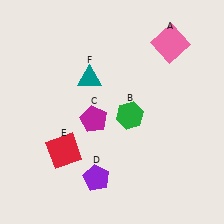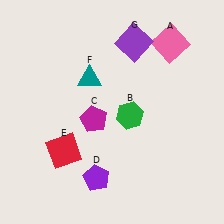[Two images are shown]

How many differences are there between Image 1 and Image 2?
There is 1 difference between the two images.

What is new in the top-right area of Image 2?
A purple square (G) was added in the top-right area of Image 2.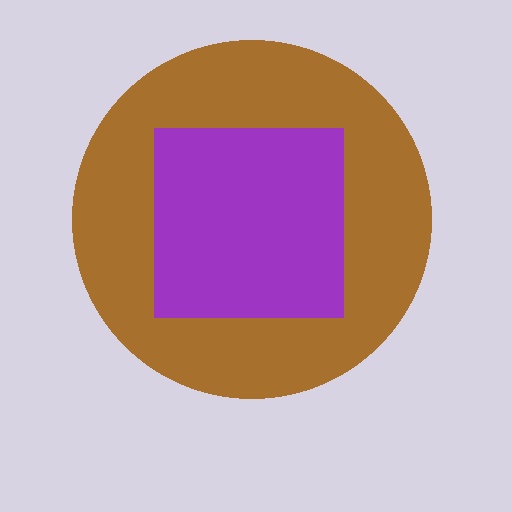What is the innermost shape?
The purple square.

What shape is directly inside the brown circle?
The purple square.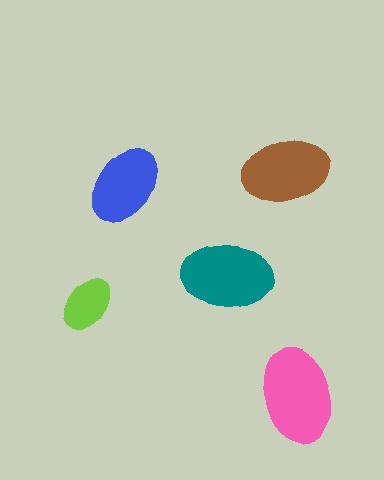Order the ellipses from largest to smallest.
the pink one, the teal one, the brown one, the blue one, the lime one.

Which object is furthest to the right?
The pink ellipse is rightmost.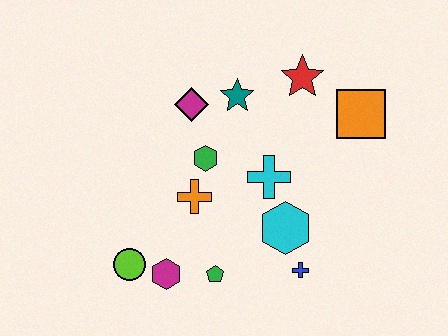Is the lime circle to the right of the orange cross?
No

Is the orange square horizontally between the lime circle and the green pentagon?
No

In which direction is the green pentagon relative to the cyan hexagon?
The green pentagon is to the left of the cyan hexagon.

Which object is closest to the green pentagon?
The magenta hexagon is closest to the green pentagon.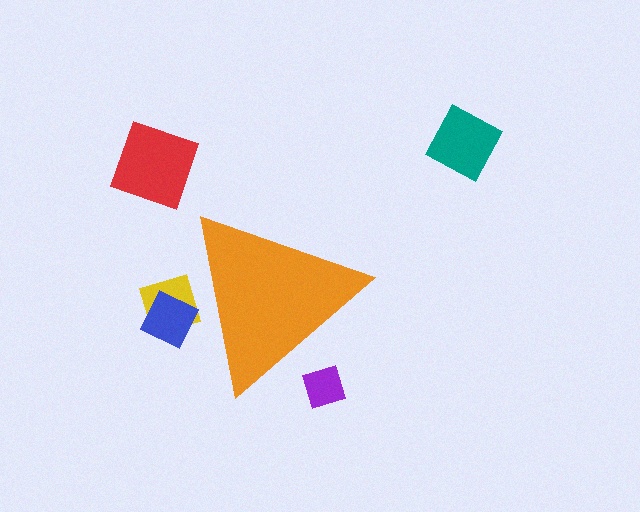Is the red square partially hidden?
No, the red square is fully visible.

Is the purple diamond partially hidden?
Yes, the purple diamond is partially hidden behind the orange triangle.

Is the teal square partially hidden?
No, the teal square is fully visible.